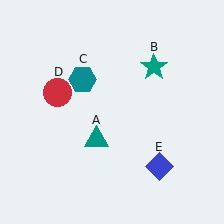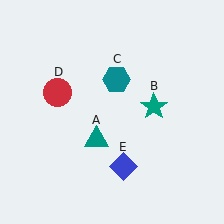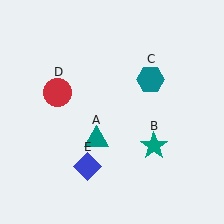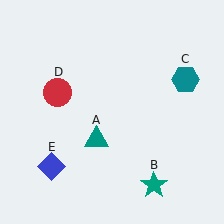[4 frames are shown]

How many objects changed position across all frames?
3 objects changed position: teal star (object B), teal hexagon (object C), blue diamond (object E).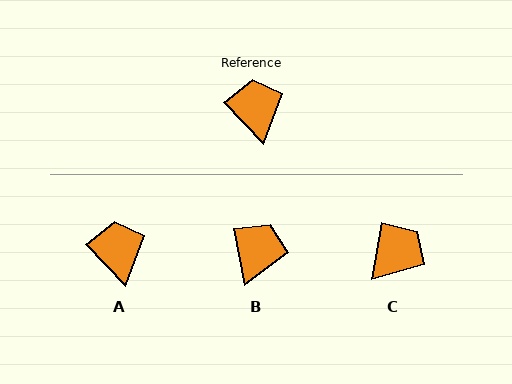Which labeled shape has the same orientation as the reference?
A.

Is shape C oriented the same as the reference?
No, it is off by about 54 degrees.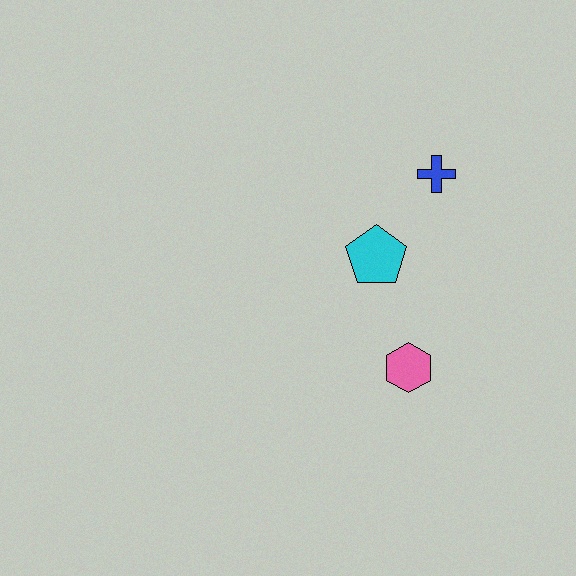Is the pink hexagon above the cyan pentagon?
No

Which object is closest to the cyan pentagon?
The blue cross is closest to the cyan pentagon.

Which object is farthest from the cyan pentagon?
The pink hexagon is farthest from the cyan pentagon.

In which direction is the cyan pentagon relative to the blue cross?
The cyan pentagon is below the blue cross.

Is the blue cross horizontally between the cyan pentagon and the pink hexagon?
No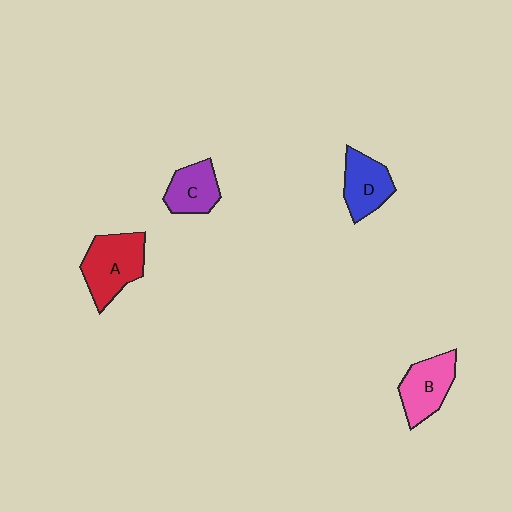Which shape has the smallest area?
Shape C (purple).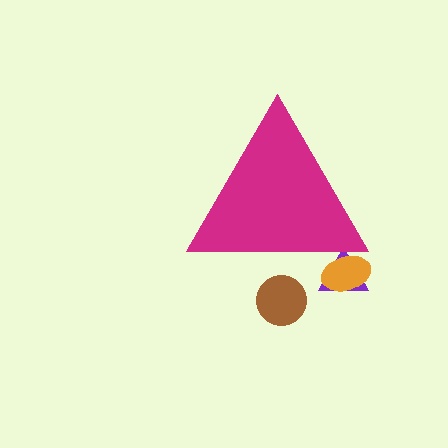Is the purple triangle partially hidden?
Yes, the purple triangle is partially hidden behind the magenta triangle.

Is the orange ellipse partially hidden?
Yes, the orange ellipse is partially hidden behind the magenta triangle.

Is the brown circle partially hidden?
Yes, the brown circle is partially hidden behind the magenta triangle.